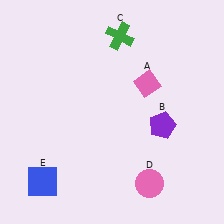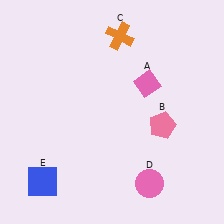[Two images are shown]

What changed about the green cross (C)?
In Image 1, C is green. In Image 2, it changed to orange.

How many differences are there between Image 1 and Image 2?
There are 2 differences between the two images.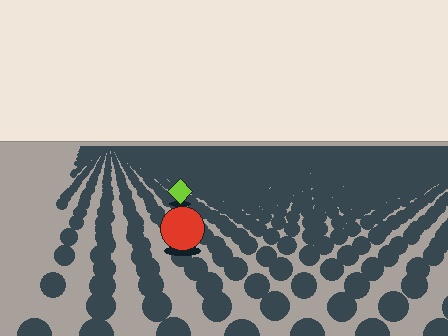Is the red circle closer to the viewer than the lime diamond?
Yes. The red circle is closer — you can tell from the texture gradient: the ground texture is coarser near it.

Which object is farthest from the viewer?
The lime diamond is farthest from the viewer. It appears smaller and the ground texture around it is denser.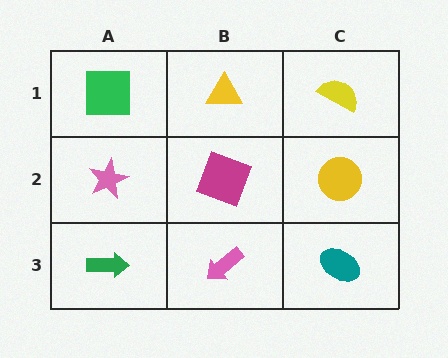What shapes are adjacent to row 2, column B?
A yellow triangle (row 1, column B), a pink arrow (row 3, column B), a pink star (row 2, column A), a yellow circle (row 2, column C).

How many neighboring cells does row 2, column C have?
3.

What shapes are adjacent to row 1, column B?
A magenta square (row 2, column B), a green square (row 1, column A), a yellow semicircle (row 1, column C).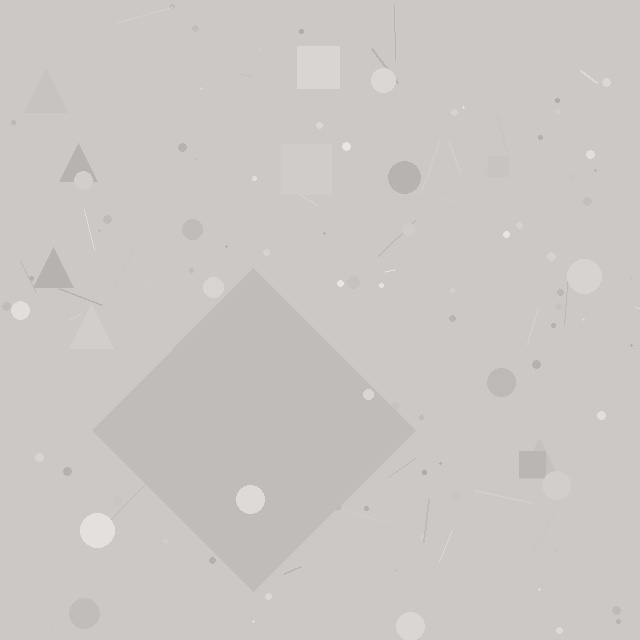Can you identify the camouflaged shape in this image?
The camouflaged shape is a diamond.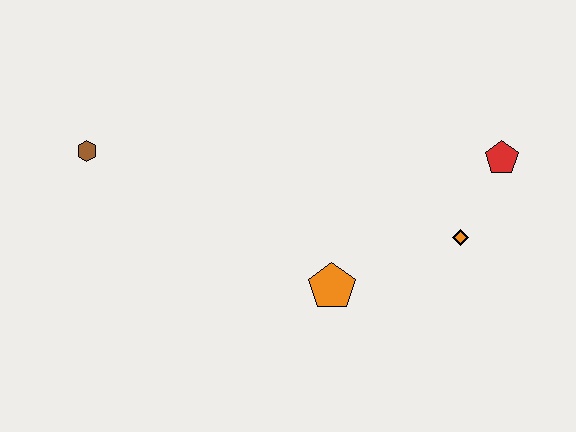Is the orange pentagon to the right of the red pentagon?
No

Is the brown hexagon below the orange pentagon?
No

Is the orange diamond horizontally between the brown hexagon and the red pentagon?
Yes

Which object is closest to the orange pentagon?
The orange diamond is closest to the orange pentagon.